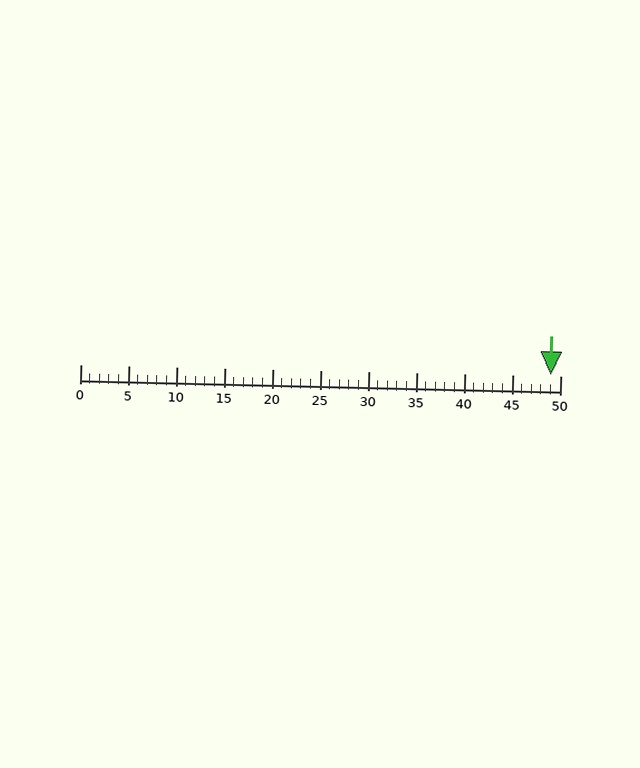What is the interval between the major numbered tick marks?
The major tick marks are spaced 5 units apart.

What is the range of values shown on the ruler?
The ruler shows values from 0 to 50.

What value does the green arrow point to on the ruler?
The green arrow points to approximately 49.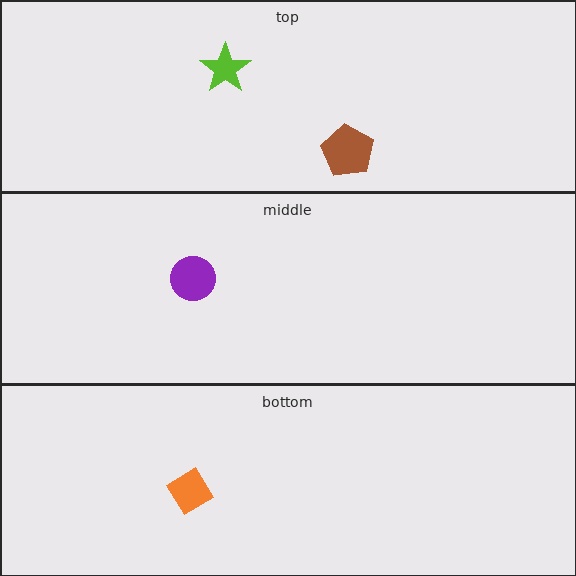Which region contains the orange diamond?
The bottom region.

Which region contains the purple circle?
The middle region.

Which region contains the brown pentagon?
The top region.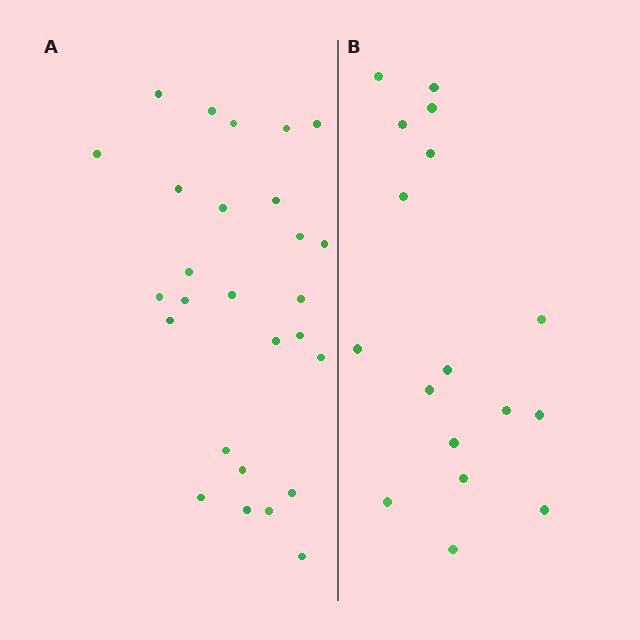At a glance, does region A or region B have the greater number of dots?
Region A (the left region) has more dots.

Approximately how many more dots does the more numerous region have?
Region A has roughly 10 or so more dots than region B.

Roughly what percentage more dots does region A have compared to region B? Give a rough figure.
About 60% more.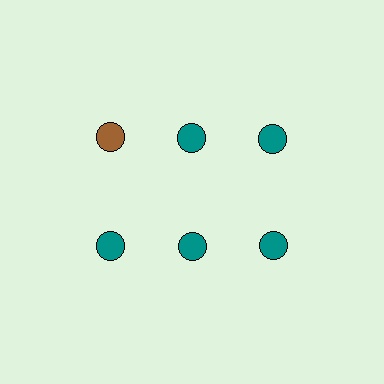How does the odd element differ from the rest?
It has a different color: brown instead of teal.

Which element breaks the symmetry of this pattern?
The brown circle in the top row, leftmost column breaks the symmetry. All other shapes are teal circles.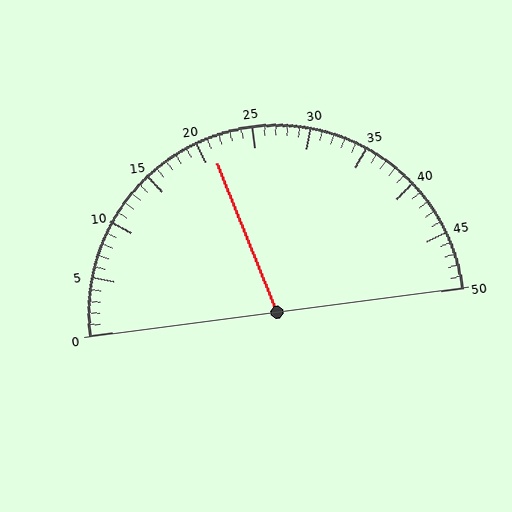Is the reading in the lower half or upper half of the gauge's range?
The reading is in the lower half of the range (0 to 50).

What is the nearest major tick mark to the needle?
The nearest major tick mark is 20.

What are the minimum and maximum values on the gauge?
The gauge ranges from 0 to 50.